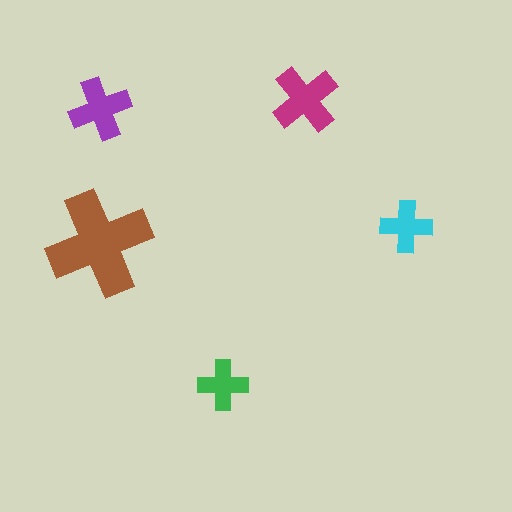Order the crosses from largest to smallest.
the brown one, the magenta one, the purple one, the cyan one, the green one.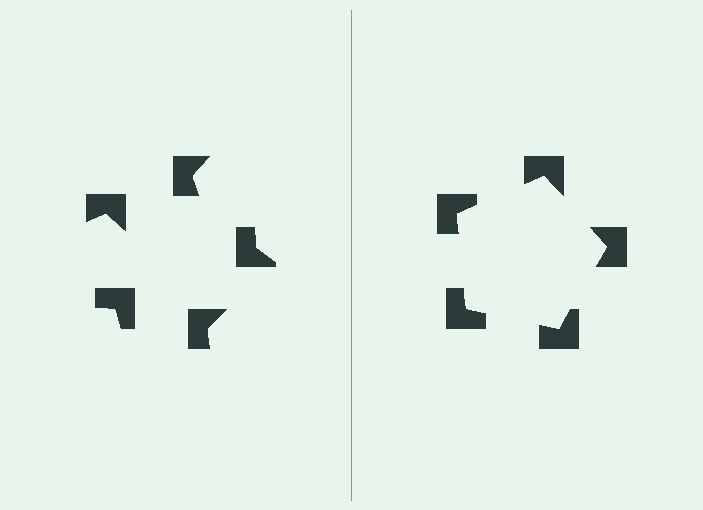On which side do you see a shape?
An illusory pentagon appears on the right side. On the left side the wedge cuts are rotated, so no coherent shape forms.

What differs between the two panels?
The notched squares are positioned identically on both sides; only the wedge orientations differ. On the right they align to a pentagon; on the left they are misaligned.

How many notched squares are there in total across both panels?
10 — 5 on each side.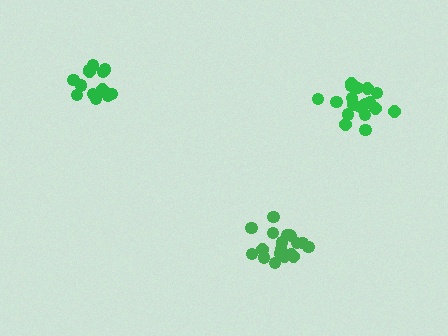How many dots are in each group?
Group 1: 18 dots, Group 2: 15 dots, Group 3: 20 dots (53 total).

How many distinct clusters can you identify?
There are 3 distinct clusters.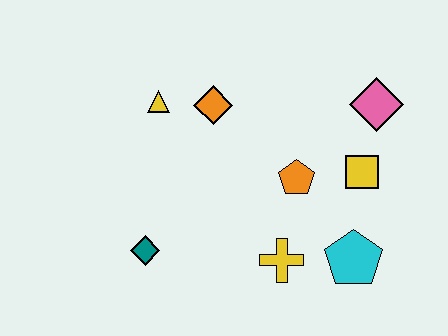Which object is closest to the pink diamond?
The yellow square is closest to the pink diamond.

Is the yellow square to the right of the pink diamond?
No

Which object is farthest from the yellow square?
The teal diamond is farthest from the yellow square.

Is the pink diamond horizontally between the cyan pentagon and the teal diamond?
No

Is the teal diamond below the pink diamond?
Yes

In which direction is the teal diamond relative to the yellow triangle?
The teal diamond is below the yellow triangle.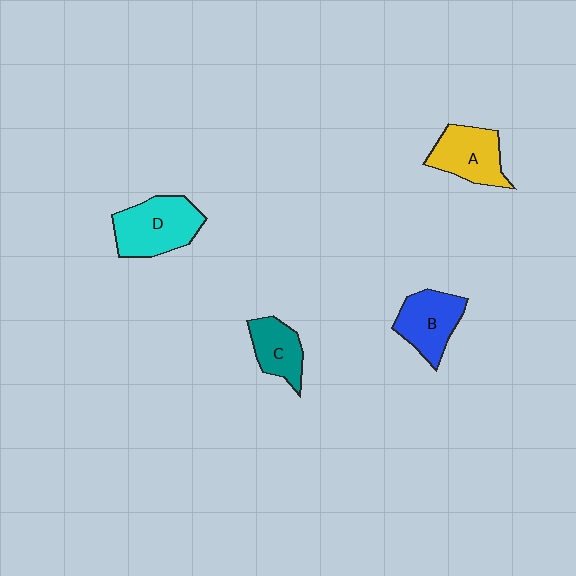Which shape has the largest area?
Shape D (cyan).